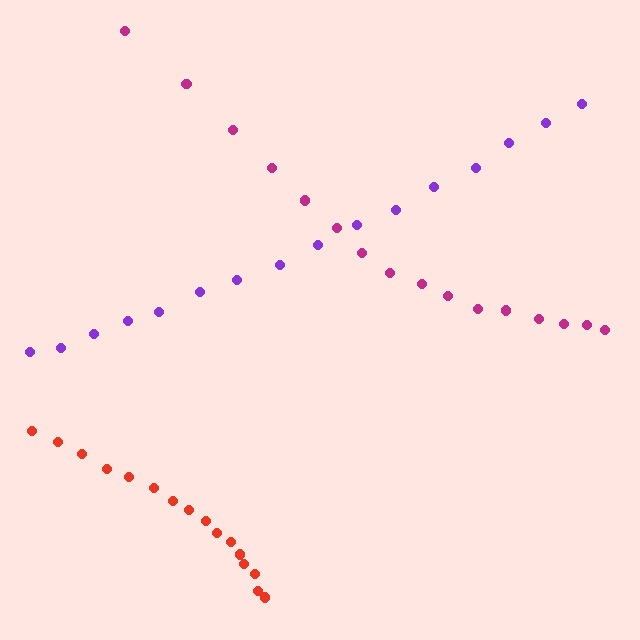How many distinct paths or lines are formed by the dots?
There are 3 distinct paths.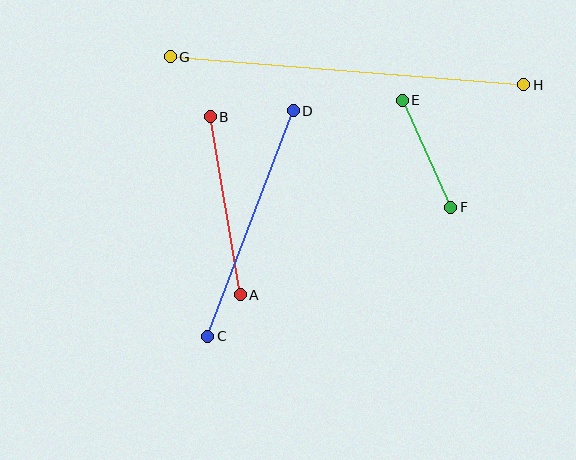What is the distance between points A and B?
The distance is approximately 181 pixels.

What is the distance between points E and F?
The distance is approximately 118 pixels.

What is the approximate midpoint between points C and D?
The midpoint is at approximately (251, 223) pixels.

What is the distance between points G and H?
The distance is approximately 355 pixels.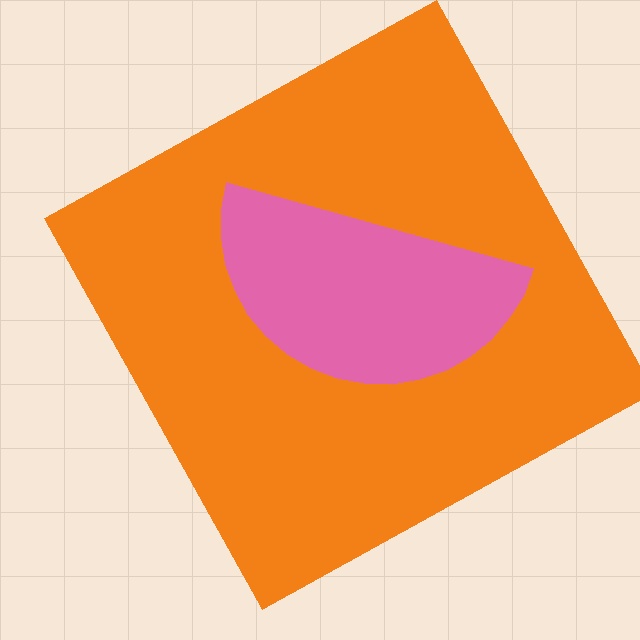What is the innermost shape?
The pink semicircle.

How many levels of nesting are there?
2.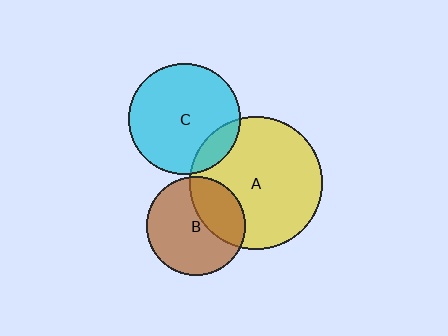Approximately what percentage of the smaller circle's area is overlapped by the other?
Approximately 15%.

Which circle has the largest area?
Circle A (yellow).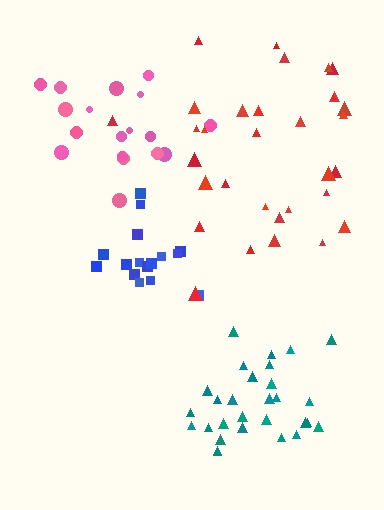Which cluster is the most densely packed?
Blue.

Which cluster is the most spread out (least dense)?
Red.